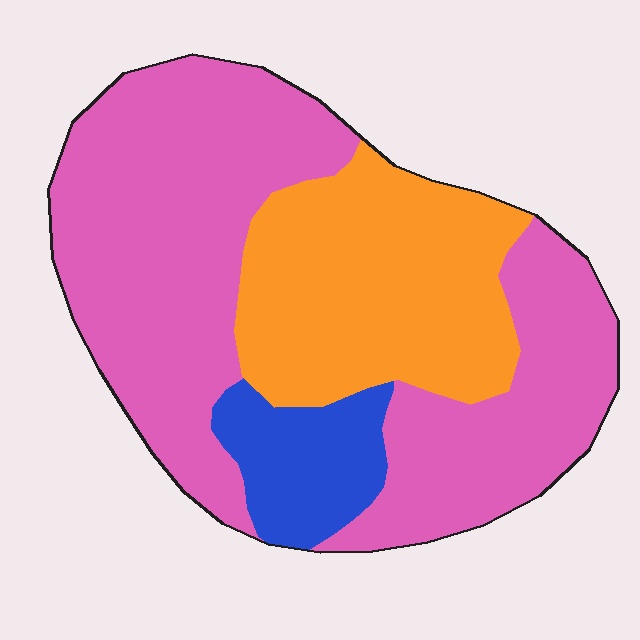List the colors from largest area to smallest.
From largest to smallest: pink, orange, blue.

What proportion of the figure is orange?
Orange takes up between a quarter and a half of the figure.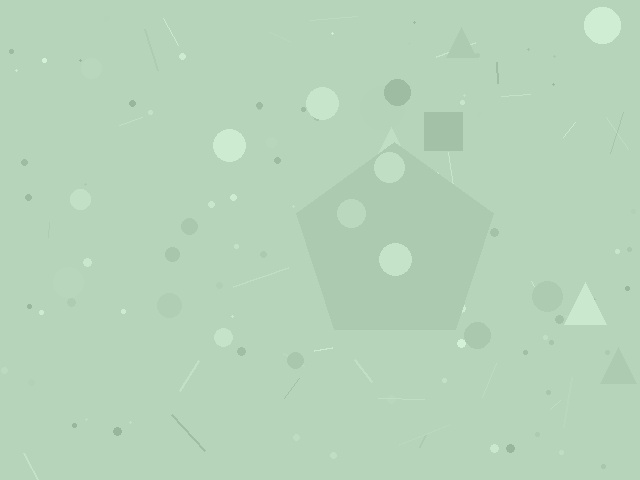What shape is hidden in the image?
A pentagon is hidden in the image.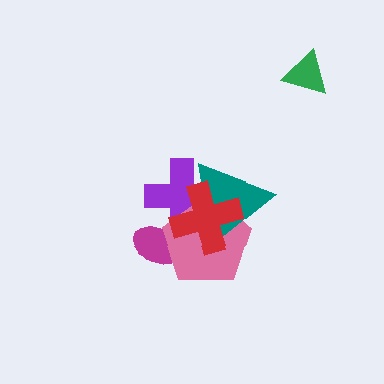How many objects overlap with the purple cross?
4 objects overlap with the purple cross.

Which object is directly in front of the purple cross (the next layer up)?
The magenta ellipse is directly in front of the purple cross.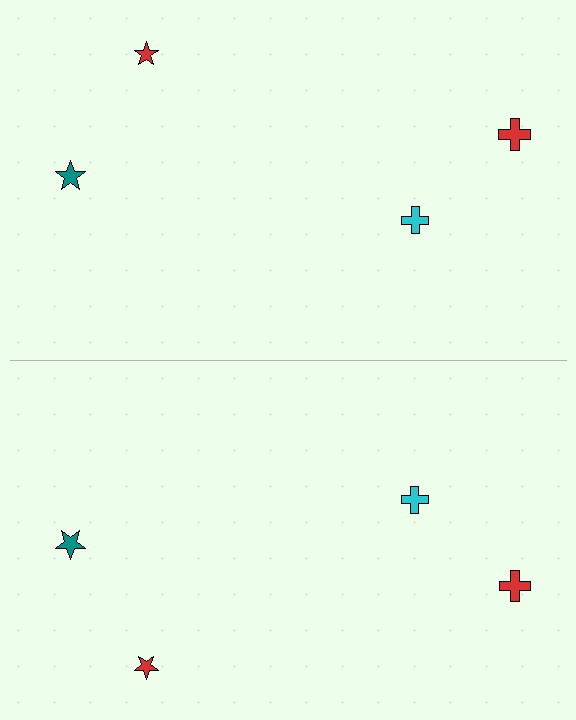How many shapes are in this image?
There are 8 shapes in this image.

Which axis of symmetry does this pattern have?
The pattern has a horizontal axis of symmetry running through the center of the image.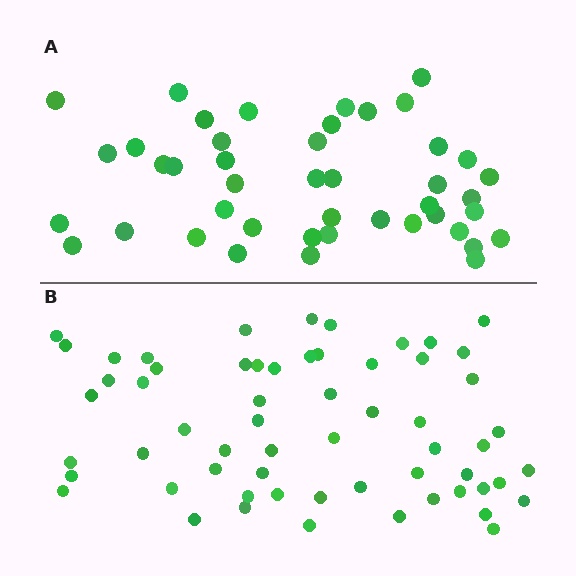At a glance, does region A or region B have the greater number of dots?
Region B (the bottom region) has more dots.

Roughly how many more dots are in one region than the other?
Region B has approximately 15 more dots than region A.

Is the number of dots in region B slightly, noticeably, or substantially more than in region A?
Region B has noticeably more, but not dramatically so. The ratio is roughly 1.4 to 1.